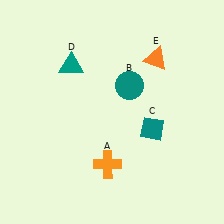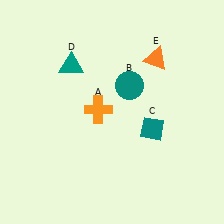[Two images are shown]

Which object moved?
The orange cross (A) moved up.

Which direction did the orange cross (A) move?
The orange cross (A) moved up.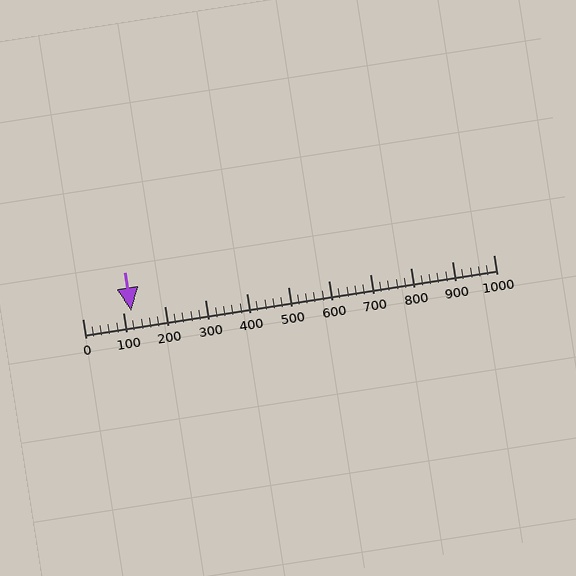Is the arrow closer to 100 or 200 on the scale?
The arrow is closer to 100.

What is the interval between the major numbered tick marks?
The major tick marks are spaced 100 units apart.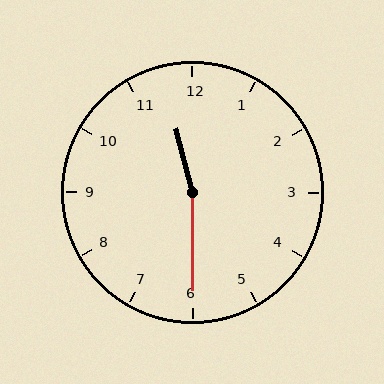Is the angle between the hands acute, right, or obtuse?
It is obtuse.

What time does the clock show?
11:30.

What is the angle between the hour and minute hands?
Approximately 165 degrees.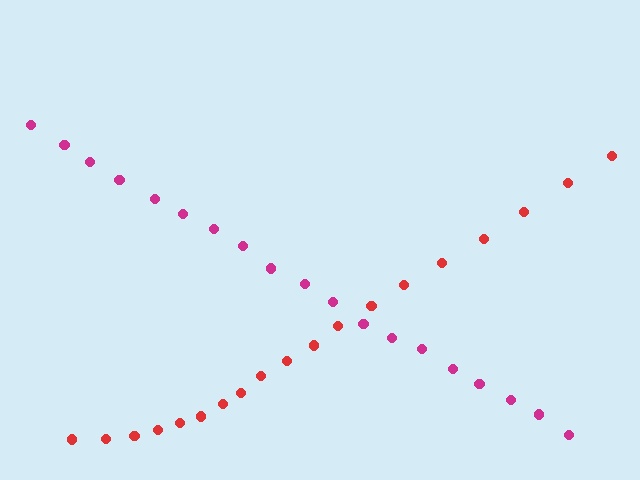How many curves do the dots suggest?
There are 2 distinct paths.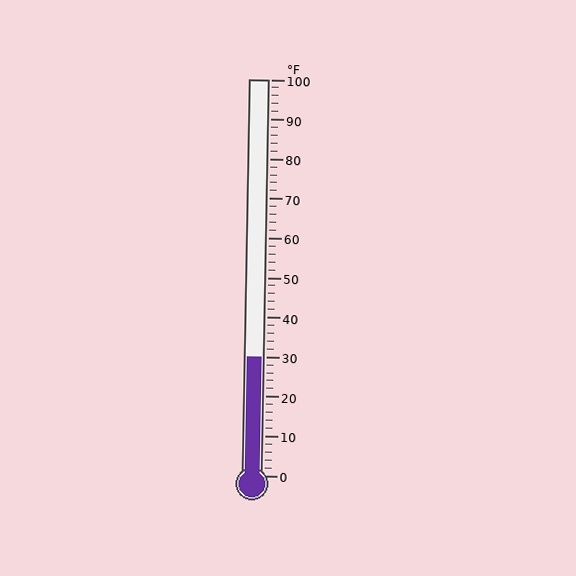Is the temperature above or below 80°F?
The temperature is below 80°F.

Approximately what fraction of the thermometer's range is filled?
The thermometer is filled to approximately 30% of its range.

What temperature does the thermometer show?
The thermometer shows approximately 30°F.